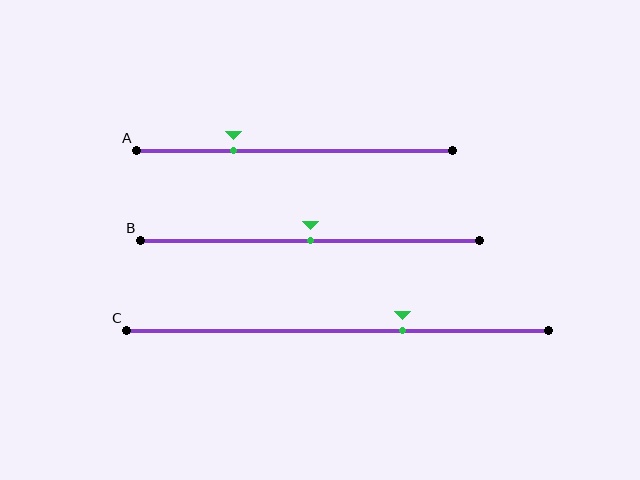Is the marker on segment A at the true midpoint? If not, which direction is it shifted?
No, the marker on segment A is shifted to the left by about 19% of the segment length.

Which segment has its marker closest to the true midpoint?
Segment B has its marker closest to the true midpoint.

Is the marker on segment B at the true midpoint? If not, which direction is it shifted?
Yes, the marker on segment B is at the true midpoint.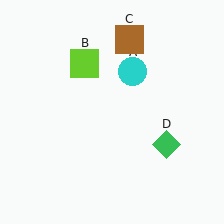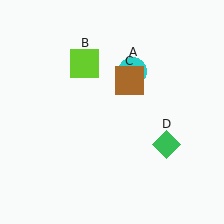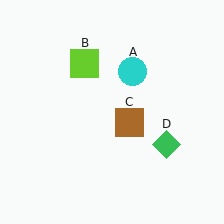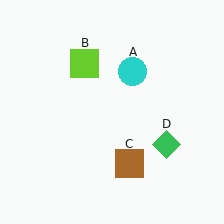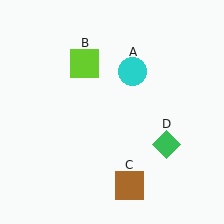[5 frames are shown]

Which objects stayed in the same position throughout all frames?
Cyan circle (object A) and lime square (object B) and green diamond (object D) remained stationary.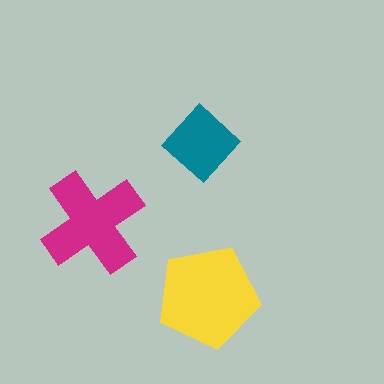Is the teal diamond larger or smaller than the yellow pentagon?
Smaller.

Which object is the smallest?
The teal diamond.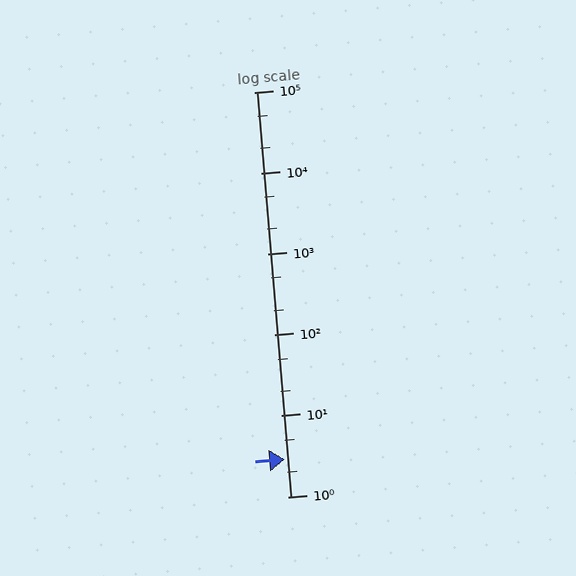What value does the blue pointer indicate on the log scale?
The pointer indicates approximately 2.9.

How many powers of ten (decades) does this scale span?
The scale spans 5 decades, from 1 to 100000.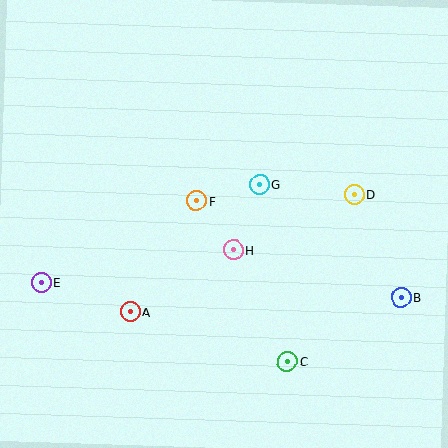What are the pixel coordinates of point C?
Point C is at (287, 361).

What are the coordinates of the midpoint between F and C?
The midpoint between F and C is at (242, 281).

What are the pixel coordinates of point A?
Point A is at (130, 312).